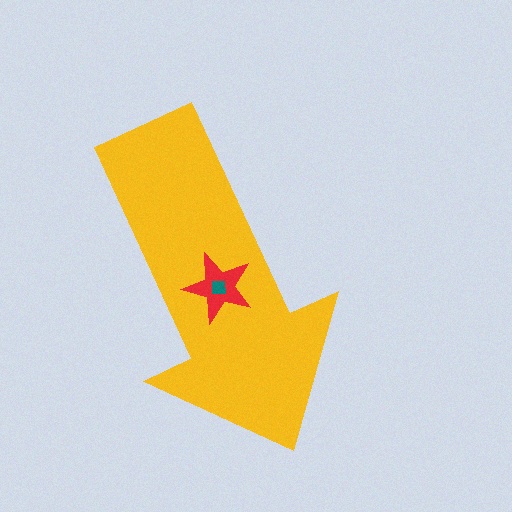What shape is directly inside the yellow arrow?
The red star.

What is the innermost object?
The teal square.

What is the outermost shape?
The yellow arrow.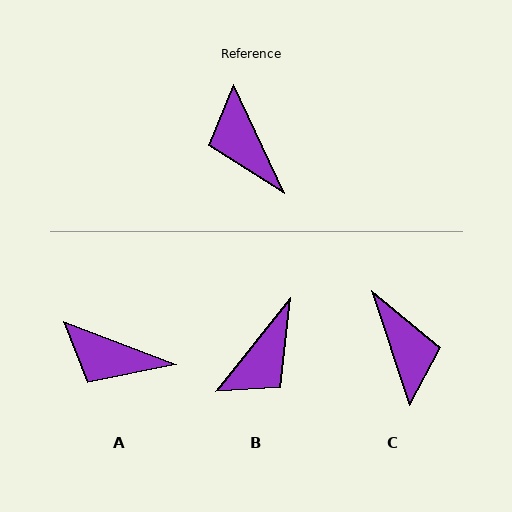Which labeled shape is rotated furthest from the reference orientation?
C, about 173 degrees away.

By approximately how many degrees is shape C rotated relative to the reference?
Approximately 173 degrees counter-clockwise.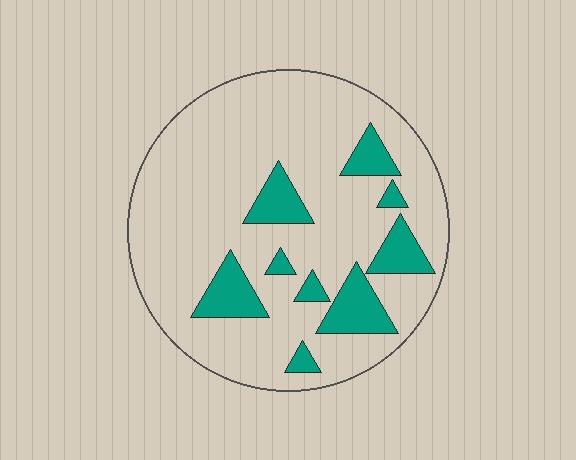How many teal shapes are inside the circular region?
9.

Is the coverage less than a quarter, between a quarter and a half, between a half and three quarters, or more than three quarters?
Less than a quarter.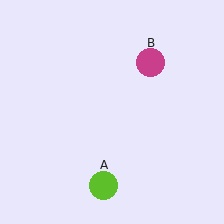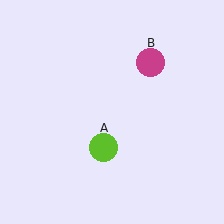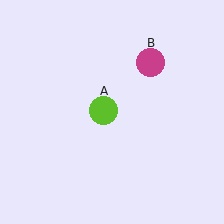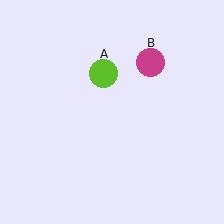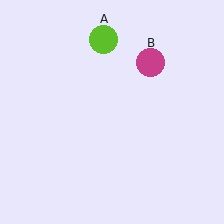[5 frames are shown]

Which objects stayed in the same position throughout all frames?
Magenta circle (object B) remained stationary.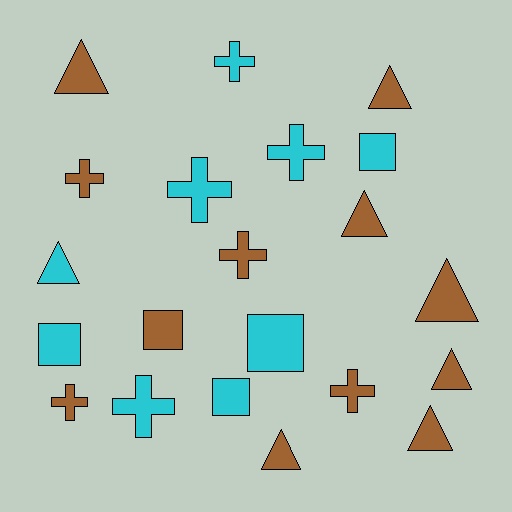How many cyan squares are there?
There are 4 cyan squares.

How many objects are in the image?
There are 21 objects.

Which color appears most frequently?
Brown, with 12 objects.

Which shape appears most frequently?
Triangle, with 8 objects.